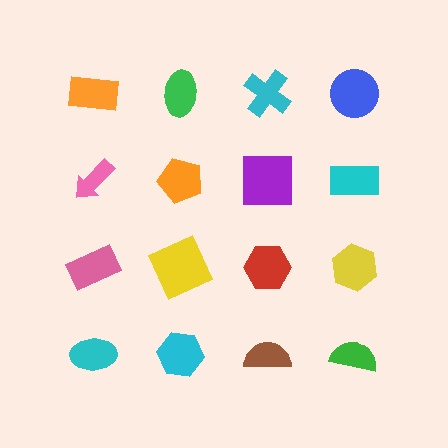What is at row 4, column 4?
A green semicircle.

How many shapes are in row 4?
4 shapes.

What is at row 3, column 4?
A yellow hexagon.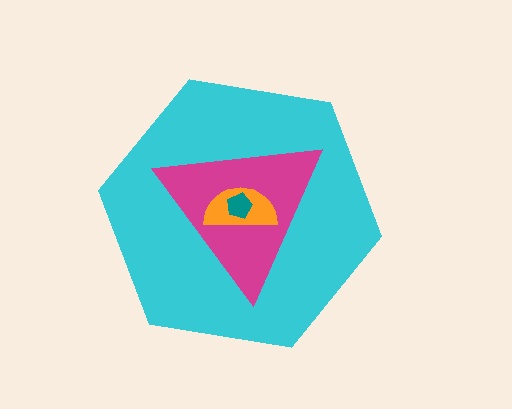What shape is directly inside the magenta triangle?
The orange semicircle.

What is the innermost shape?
The teal pentagon.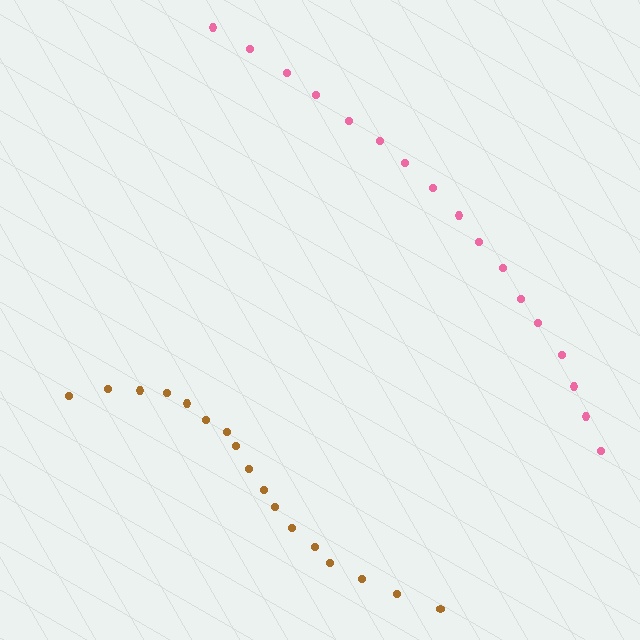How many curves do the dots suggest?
There are 2 distinct paths.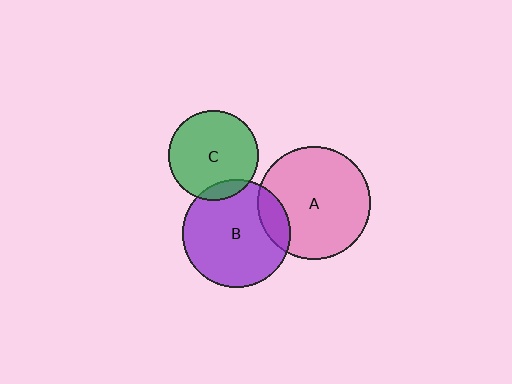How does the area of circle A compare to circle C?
Approximately 1.6 times.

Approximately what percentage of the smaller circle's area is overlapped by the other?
Approximately 15%.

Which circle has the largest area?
Circle A (pink).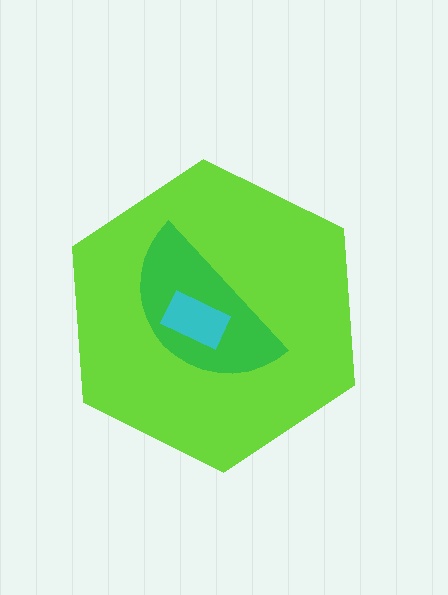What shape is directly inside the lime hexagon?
The green semicircle.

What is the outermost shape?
The lime hexagon.